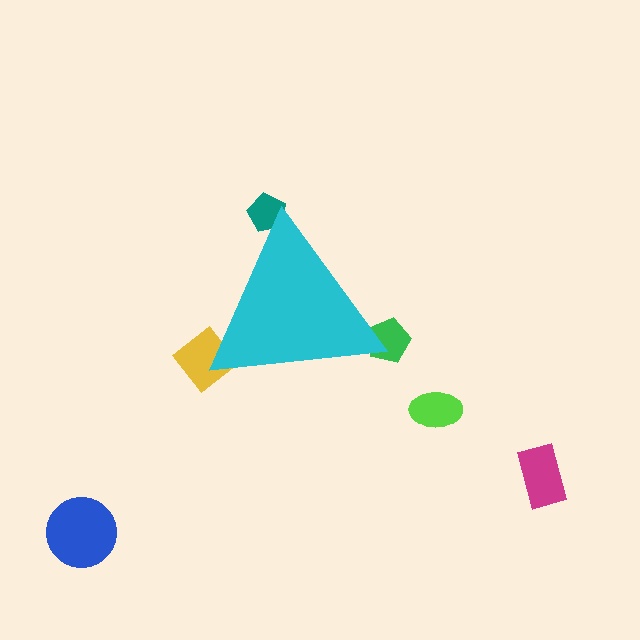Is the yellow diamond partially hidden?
Yes, the yellow diamond is partially hidden behind the cyan triangle.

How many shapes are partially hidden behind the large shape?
3 shapes are partially hidden.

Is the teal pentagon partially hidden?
Yes, the teal pentagon is partially hidden behind the cyan triangle.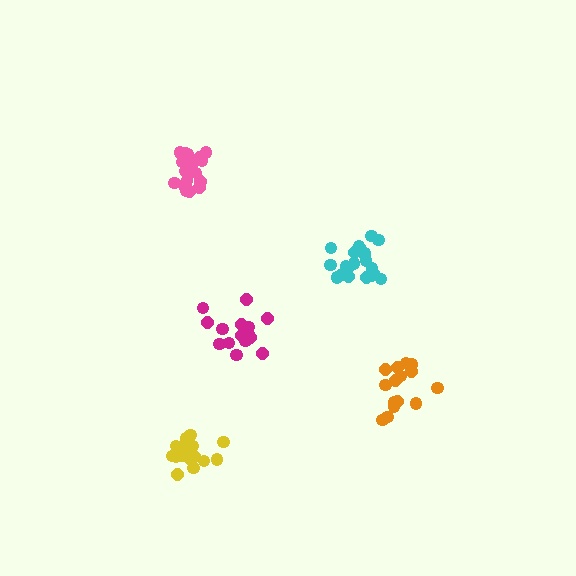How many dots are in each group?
Group 1: 17 dots, Group 2: 15 dots, Group 3: 21 dots, Group 4: 15 dots, Group 5: 19 dots (87 total).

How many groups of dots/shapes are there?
There are 5 groups.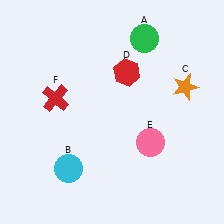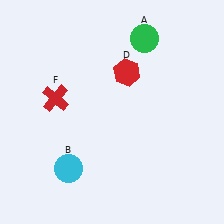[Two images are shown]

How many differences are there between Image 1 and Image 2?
There are 2 differences between the two images.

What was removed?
The orange star (C), the pink circle (E) were removed in Image 2.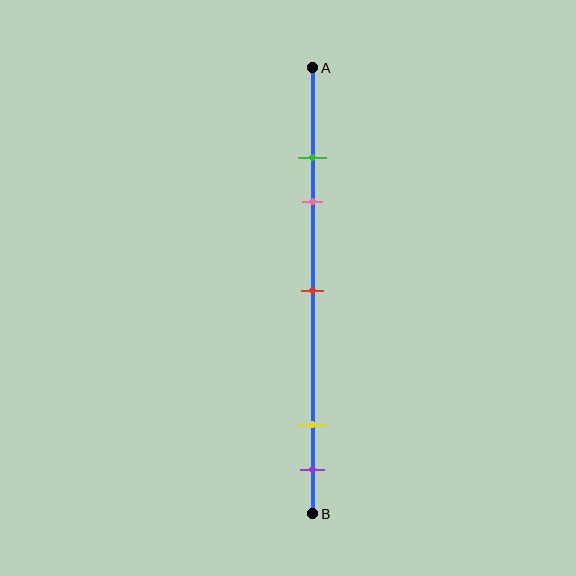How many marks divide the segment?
There are 5 marks dividing the segment.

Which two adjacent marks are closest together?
The green and pink marks are the closest adjacent pair.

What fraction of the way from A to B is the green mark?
The green mark is approximately 20% (0.2) of the way from A to B.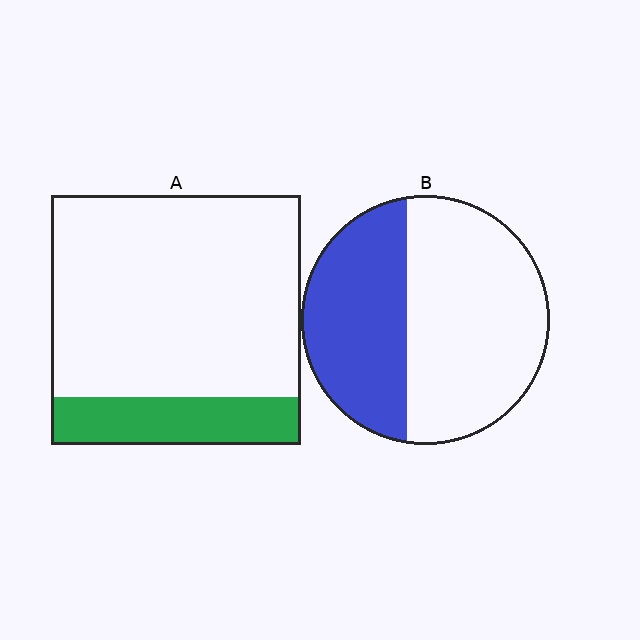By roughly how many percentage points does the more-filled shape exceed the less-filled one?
By roughly 20 percentage points (B over A).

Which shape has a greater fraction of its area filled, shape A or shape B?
Shape B.